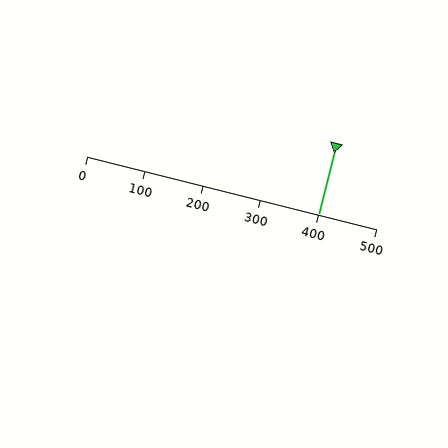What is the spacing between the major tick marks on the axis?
The major ticks are spaced 100 apart.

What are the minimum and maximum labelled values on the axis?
The axis runs from 0 to 500.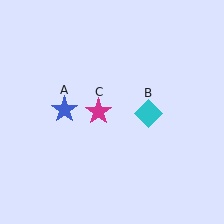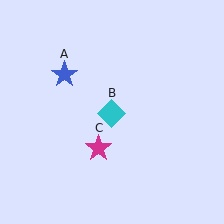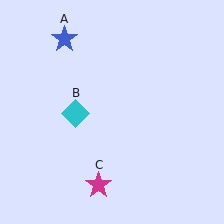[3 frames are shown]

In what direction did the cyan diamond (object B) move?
The cyan diamond (object B) moved left.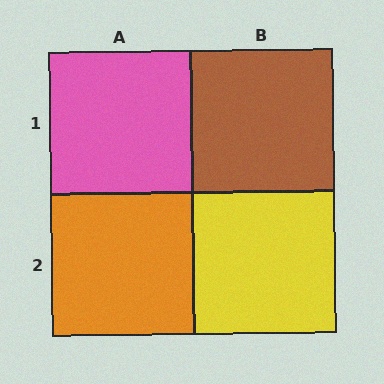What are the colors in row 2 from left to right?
Orange, yellow.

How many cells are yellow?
1 cell is yellow.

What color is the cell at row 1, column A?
Pink.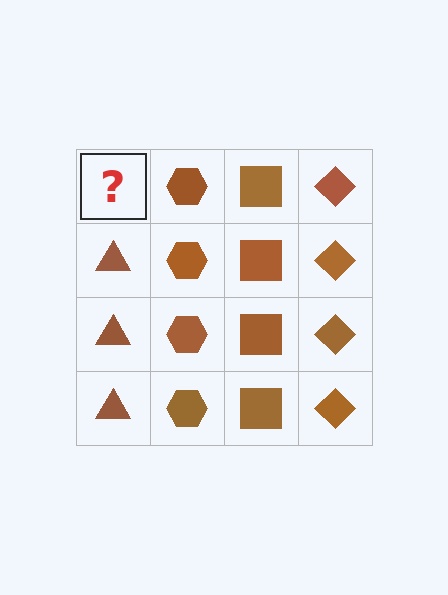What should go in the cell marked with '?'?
The missing cell should contain a brown triangle.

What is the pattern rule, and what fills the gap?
The rule is that each column has a consistent shape. The gap should be filled with a brown triangle.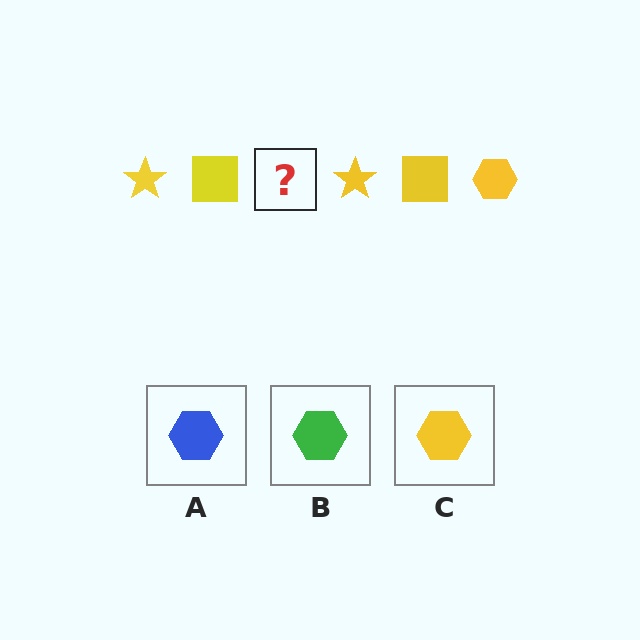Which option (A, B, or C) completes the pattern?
C.